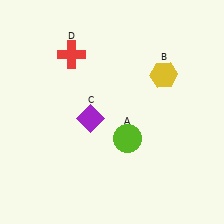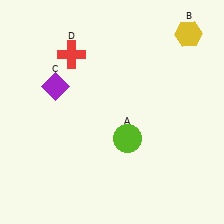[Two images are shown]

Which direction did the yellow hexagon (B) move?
The yellow hexagon (B) moved up.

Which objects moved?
The objects that moved are: the yellow hexagon (B), the purple diamond (C).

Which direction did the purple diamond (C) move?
The purple diamond (C) moved left.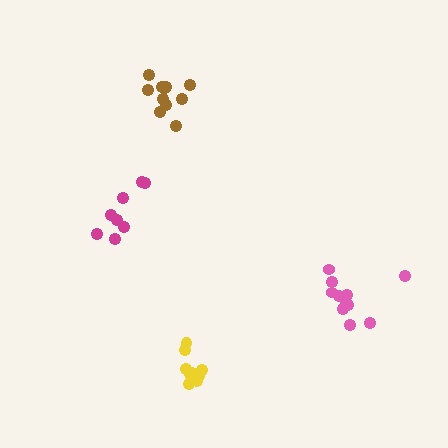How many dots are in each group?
Group 1: 11 dots, Group 2: 11 dots, Group 3: 8 dots, Group 4: 11 dots (41 total).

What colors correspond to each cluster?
The clusters are colored: brown, pink, magenta, yellow.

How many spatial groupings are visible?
There are 4 spatial groupings.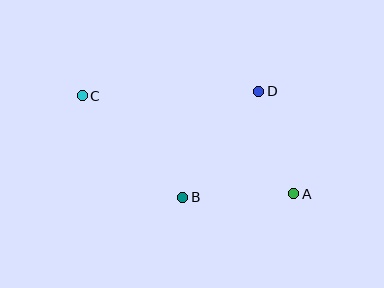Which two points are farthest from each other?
Points A and C are farthest from each other.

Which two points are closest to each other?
Points A and D are closest to each other.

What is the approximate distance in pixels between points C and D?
The distance between C and D is approximately 176 pixels.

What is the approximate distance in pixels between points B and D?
The distance between B and D is approximately 130 pixels.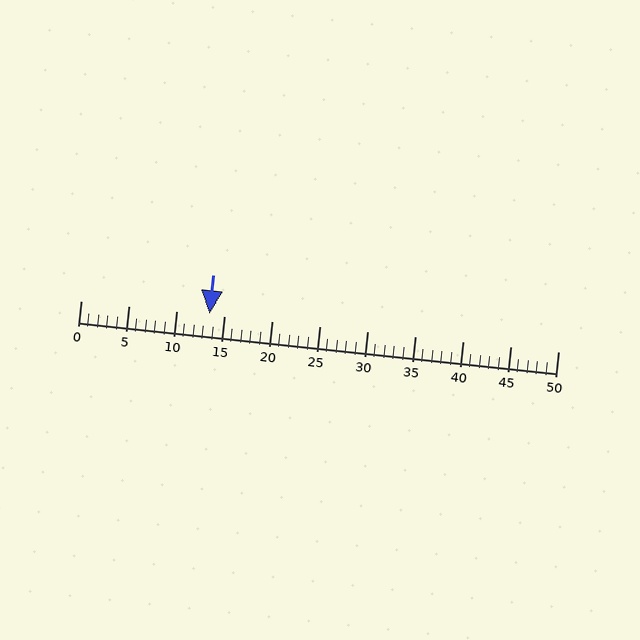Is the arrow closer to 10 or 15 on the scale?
The arrow is closer to 15.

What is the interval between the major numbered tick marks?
The major tick marks are spaced 5 units apart.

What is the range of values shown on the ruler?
The ruler shows values from 0 to 50.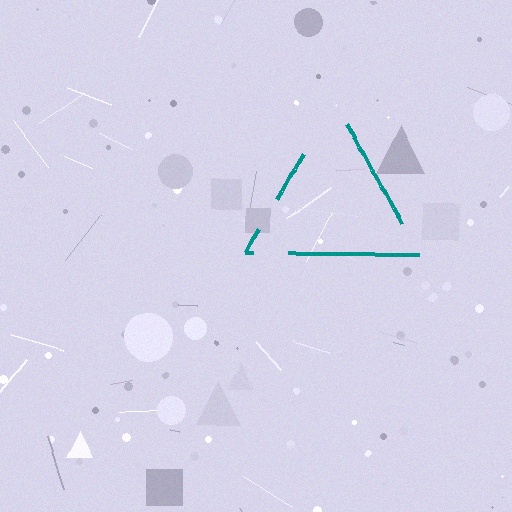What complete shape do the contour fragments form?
The contour fragments form a triangle.